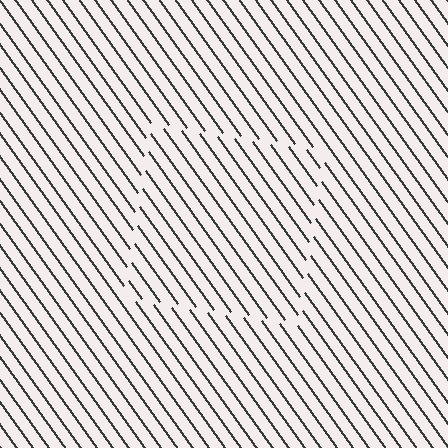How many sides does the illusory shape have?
4 sides — the line-ends trace a square.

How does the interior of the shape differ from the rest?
The interior of the shape contains the same grating, shifted by half a period — the contour is defined by the phase discontinuity where line-ends from the inner and outer gratings abut.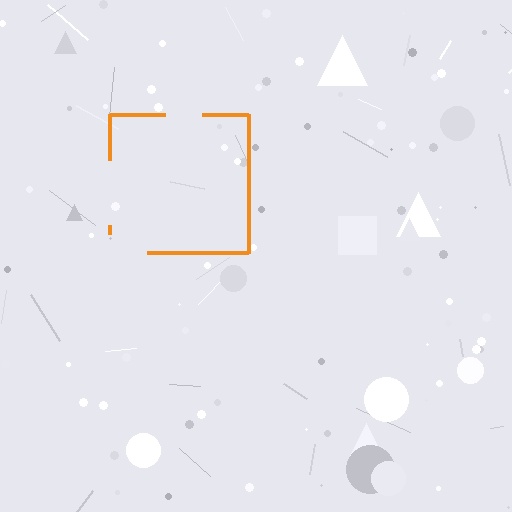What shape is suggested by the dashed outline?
The dashed outline suggests a square.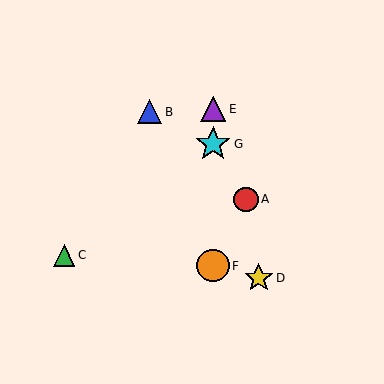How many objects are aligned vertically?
3 objects (E, F, G) are aligned vertically.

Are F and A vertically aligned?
No, F is at x≈213 and A is at x≈246.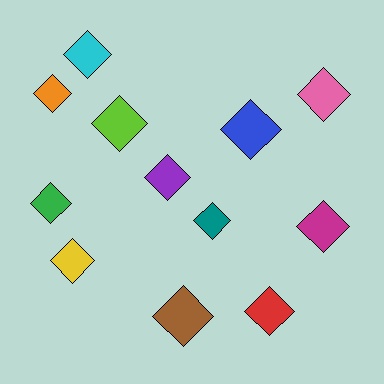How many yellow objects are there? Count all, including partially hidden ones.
There is 1 yellow object.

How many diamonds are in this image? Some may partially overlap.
There are 12 diamonds.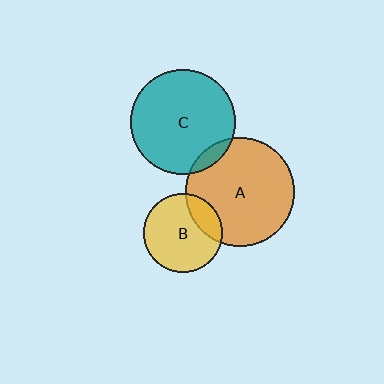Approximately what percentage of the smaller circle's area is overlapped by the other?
Approximately 20%.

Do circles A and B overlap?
Yes.